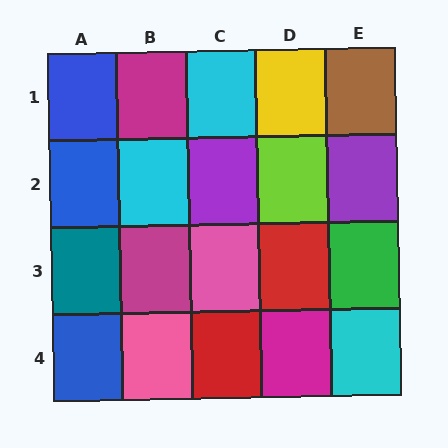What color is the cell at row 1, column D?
Yellow.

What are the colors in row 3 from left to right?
Teal, magenta, pink, red, green.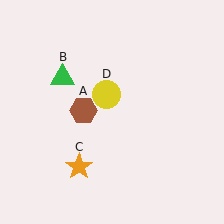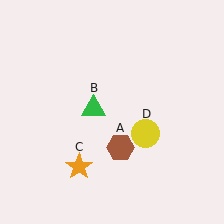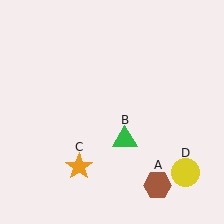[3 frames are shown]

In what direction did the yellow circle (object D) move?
The yellow circle (object D) moved down and to the right.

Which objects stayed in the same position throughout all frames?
Orange star (object C) remained stationary.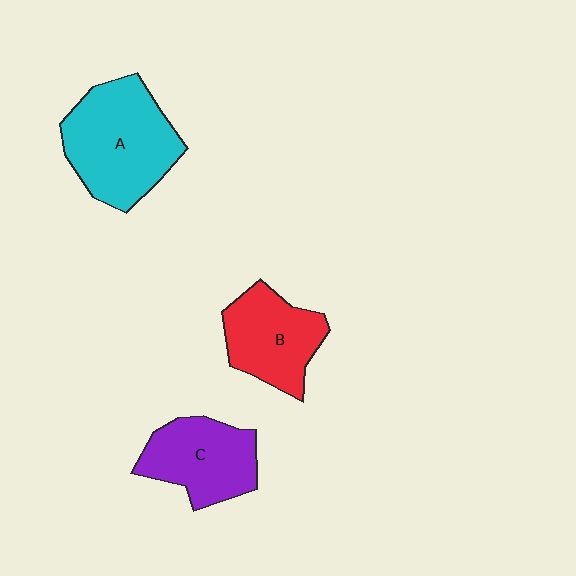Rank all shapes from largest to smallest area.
From largest to smallest: A (cyan), C (purple), B (red).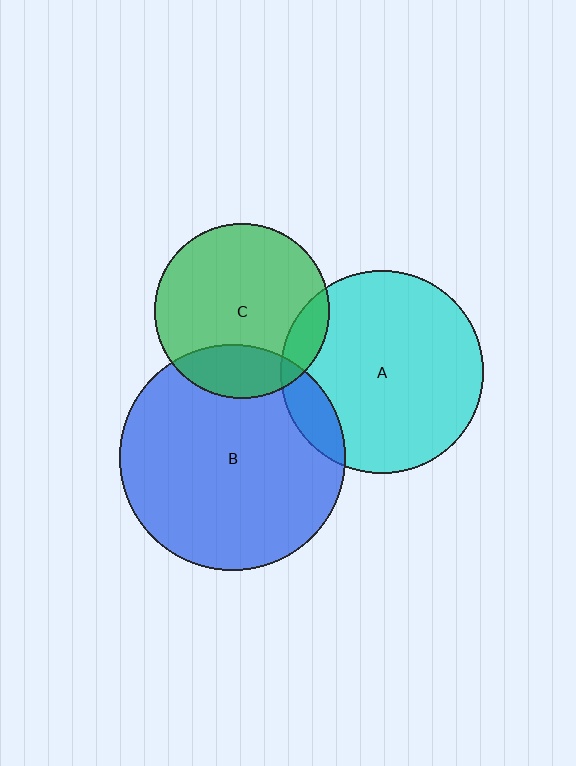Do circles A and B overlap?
Yes.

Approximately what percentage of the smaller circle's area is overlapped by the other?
Approximately 10%.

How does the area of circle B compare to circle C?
Approximately 1.7 times.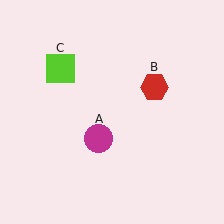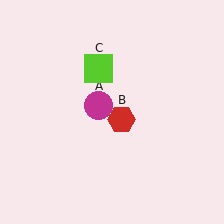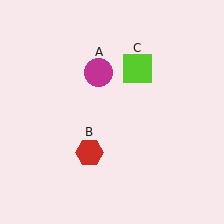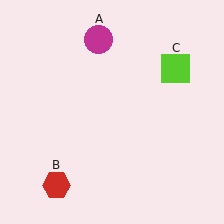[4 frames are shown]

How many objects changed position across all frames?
3 objects changed position: magenta circle (object A), red hexagon (object B), lime square (object C).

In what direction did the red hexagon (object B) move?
The red hexagon (object B) moved down and to the left.